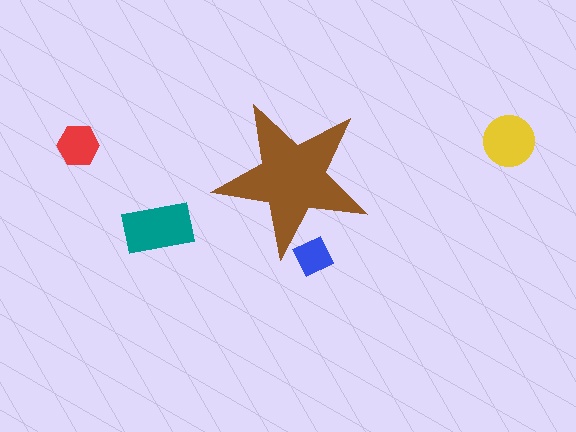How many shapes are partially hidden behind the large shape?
1 shape is partially hidden.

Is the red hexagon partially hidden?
No, the red hexagon is fully visible.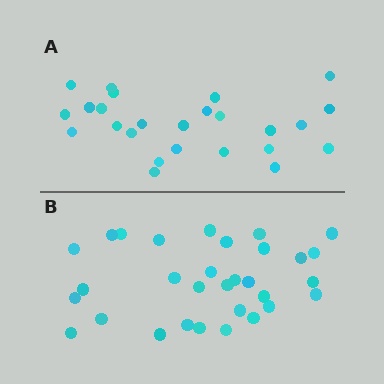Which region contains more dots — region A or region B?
Region B (the bottom region) has more dots.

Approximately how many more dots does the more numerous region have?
Region B has about 6 more dots than region A.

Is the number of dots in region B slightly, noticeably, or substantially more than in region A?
Region B has only slightly more — the two regions are fairly close. The ratio is roughly 1.2 to 1.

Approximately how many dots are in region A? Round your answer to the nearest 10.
About 20 dots. (The exact count is 25, which rounds to 20.)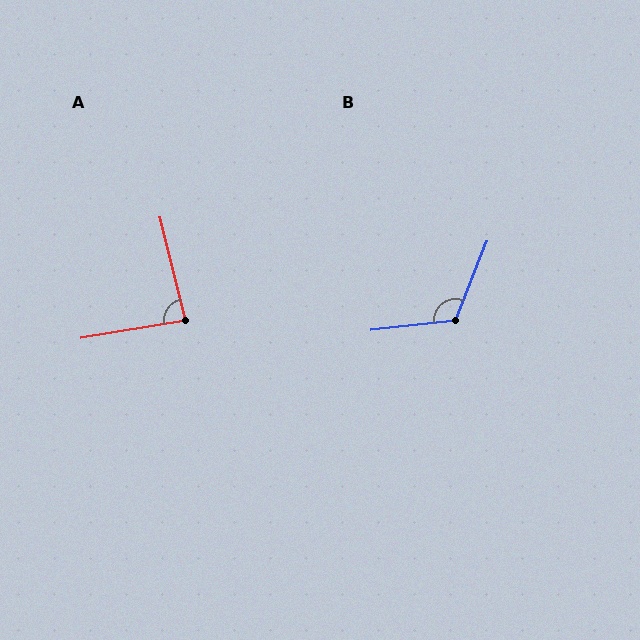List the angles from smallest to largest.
A (86°), B (118°).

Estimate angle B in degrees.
Approximately 118 degrees.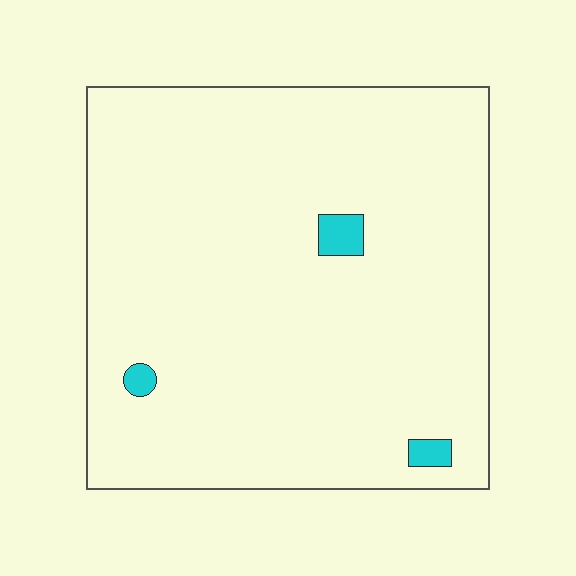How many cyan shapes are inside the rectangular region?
3.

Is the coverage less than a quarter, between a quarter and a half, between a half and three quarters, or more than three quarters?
Less than a quarter.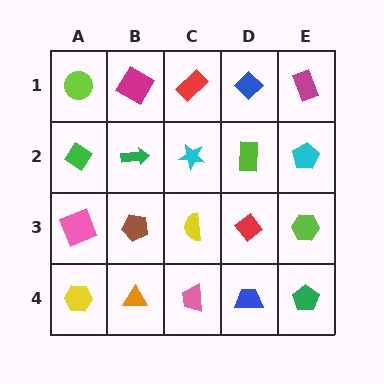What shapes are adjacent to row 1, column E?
A cyan pentagon (row 2, column E), a blue diamond (row 1, column D).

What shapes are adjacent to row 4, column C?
A yellow semicircle (row 3, column C), an orange triangle (row 4, column B), a blue trapezoid (row 4, column D).